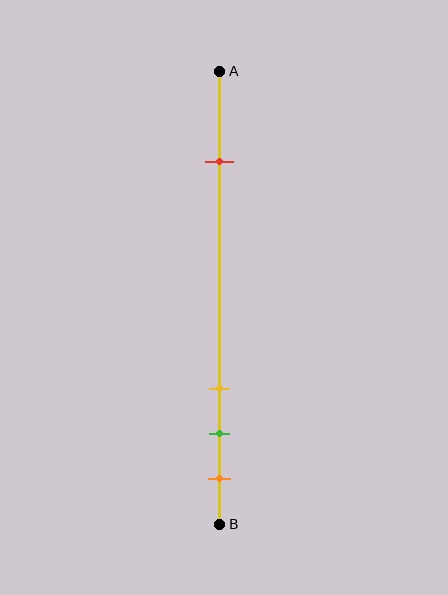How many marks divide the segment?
There are 4 marks dividing the segment.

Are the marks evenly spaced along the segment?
No, the marks are not evenly spaced.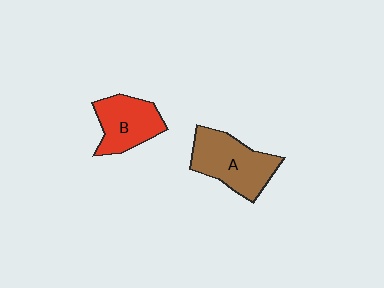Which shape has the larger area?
Shape A (brown).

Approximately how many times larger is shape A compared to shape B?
Approximately 1.3 times.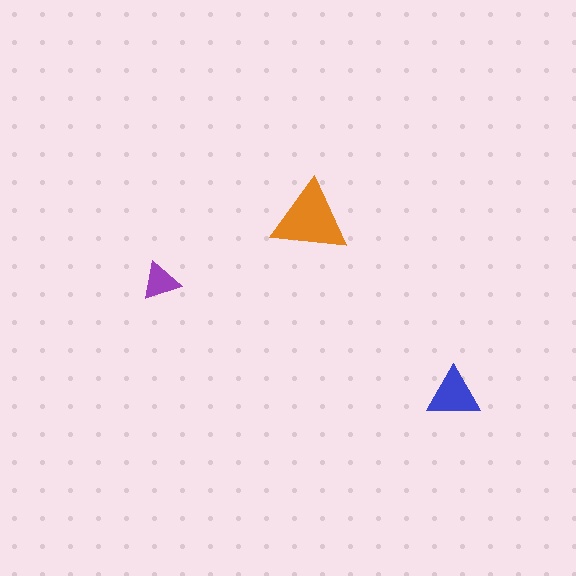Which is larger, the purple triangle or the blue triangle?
The blue one.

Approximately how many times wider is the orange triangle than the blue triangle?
About 1.5 times wider.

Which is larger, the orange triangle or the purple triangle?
The orange one.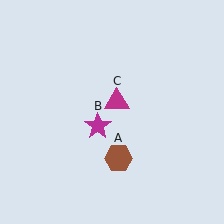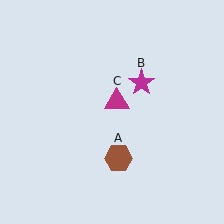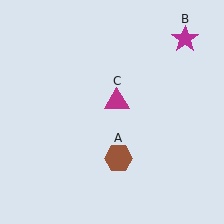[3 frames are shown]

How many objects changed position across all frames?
1 object changed position: magenta star (object B).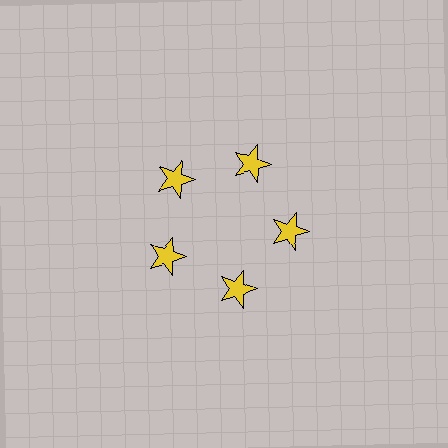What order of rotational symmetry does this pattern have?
This pattern has 5-fold rotational symmetry.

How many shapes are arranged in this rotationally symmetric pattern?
There are 5 shapes, arranged in 5 groups of 1.